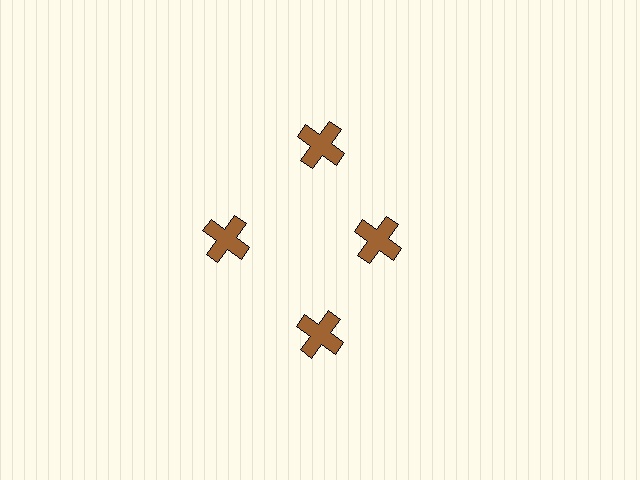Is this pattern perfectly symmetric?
No. The 4 brown crosses are arranged in a ring, but one element near the 3 o'clock position is pulled inward toward the center, breaking the 4-fold rotational symmetry.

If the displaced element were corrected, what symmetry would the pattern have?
It would have 4-fold rotational symmetry — the pattern would map onto itself every 90 degrees.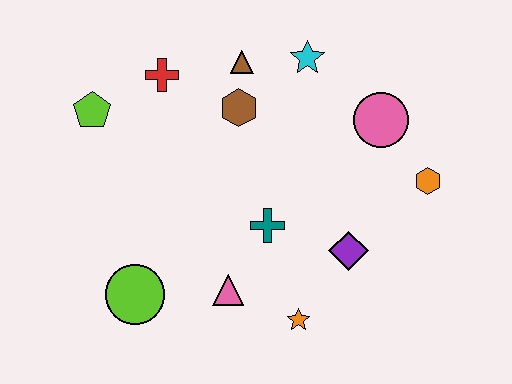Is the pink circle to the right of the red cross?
Yes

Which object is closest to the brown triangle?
The brown hexagon is closest to the brown triangle.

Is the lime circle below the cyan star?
Yes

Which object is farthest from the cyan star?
The lime circle is farthest from the cyan star.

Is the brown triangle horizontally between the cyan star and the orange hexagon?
No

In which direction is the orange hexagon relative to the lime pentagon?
The orange hexagon is to the right of the lime pentagon.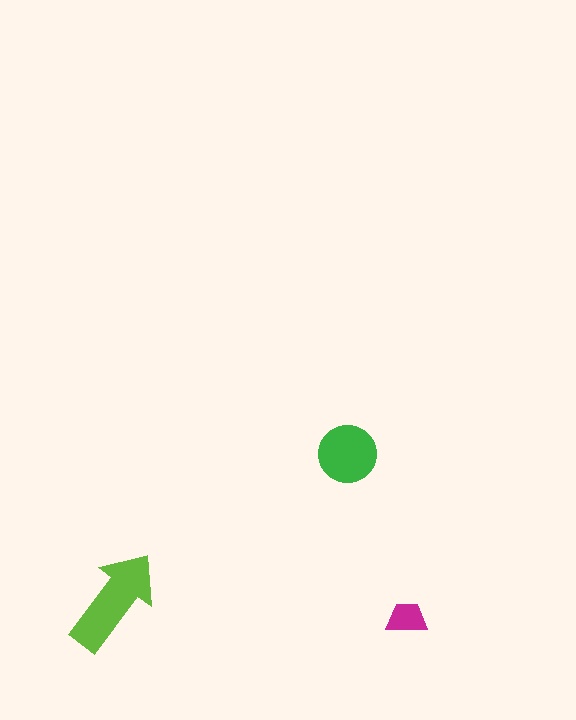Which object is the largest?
The lime arrow.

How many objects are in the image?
There are 3 objects in the image.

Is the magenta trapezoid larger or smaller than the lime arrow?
Smaller.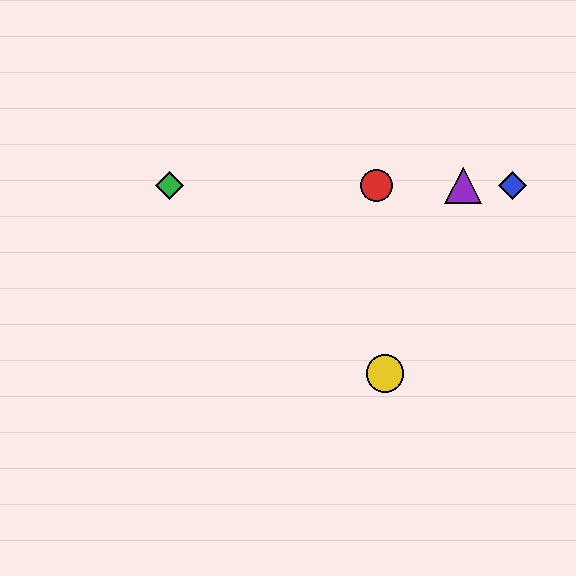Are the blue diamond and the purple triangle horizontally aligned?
Yes, both are at y≈185.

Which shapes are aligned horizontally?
The red circle, the blue diamond, the green diamond, the purple triangle are aligned horizontally.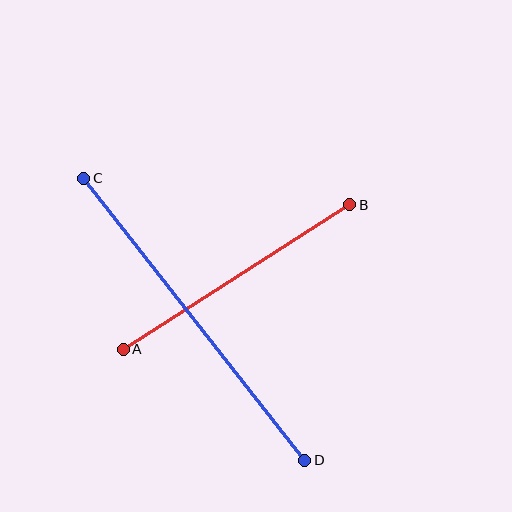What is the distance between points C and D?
The distance is approximately 358 pixels.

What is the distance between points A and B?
The distance is approximately 269 pixels.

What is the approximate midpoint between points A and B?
The midpoint is at approximately (237, 277) pixels.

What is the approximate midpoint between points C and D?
The midpoint is at approximately (194, 319) pixels.